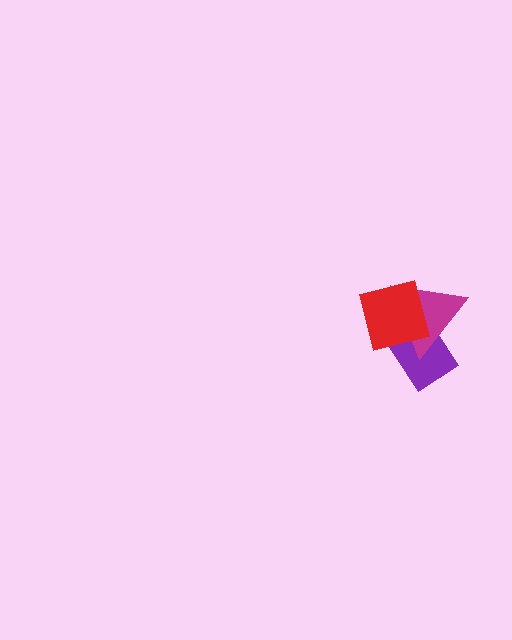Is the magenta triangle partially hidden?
Yes, it is partially covered by another shape.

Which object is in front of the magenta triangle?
The red square is in front of the magenta triangle.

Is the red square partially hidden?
No, no other shape covers it.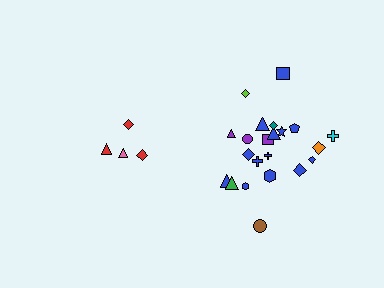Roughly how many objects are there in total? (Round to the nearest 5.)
Roughly 25 objects in total.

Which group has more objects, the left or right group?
The right group.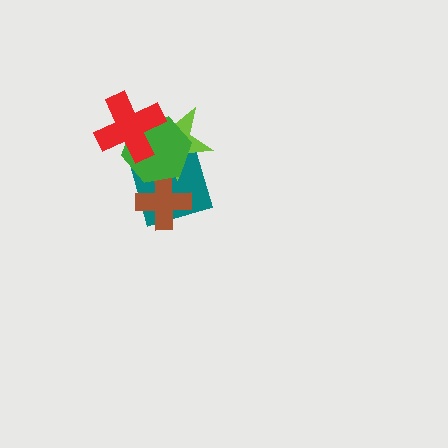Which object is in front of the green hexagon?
The red cross is in front of the green hexagon.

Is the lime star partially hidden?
Yes, it is partially covered by another shape.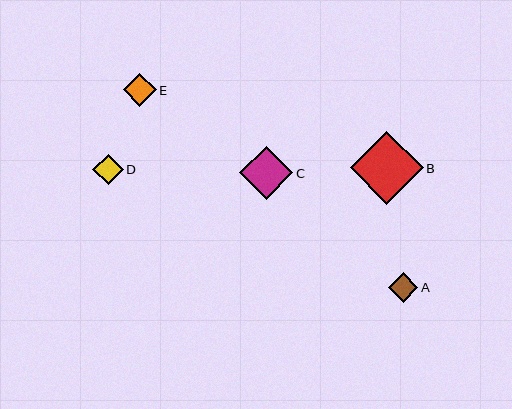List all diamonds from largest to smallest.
From largest to smallest: B, C, E, D, A.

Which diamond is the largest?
Diamond B is the largest with a size of approximately 73 pixels.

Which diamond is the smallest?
Diamond A is the smallest with a size of approximately 29 pixels.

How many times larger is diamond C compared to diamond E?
Diamond C is approximately 1.6 times the size of diamond E.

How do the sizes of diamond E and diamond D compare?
Diamond E and diamond D are approximately the same size.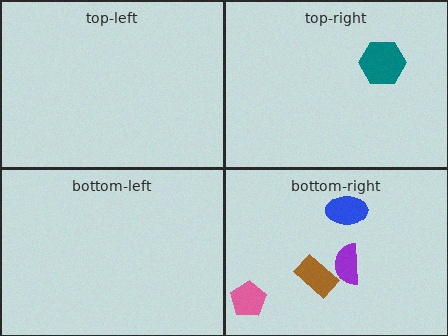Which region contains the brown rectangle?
The bottom-right region.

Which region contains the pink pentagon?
The bottom-right region.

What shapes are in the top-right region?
The teal hexagon.